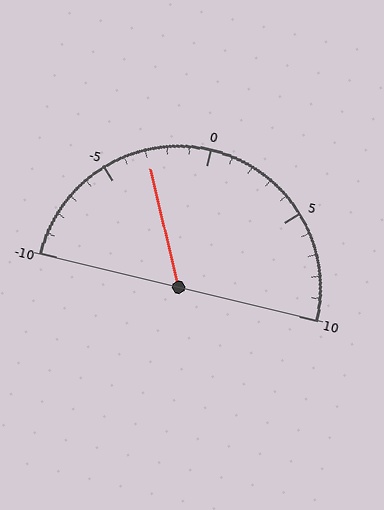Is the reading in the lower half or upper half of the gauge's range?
The reading is in the lower half of the range (-10 to 10).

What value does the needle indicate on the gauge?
The needle indicates approximately -3.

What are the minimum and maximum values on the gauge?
The gauge ranges from -10 to 10.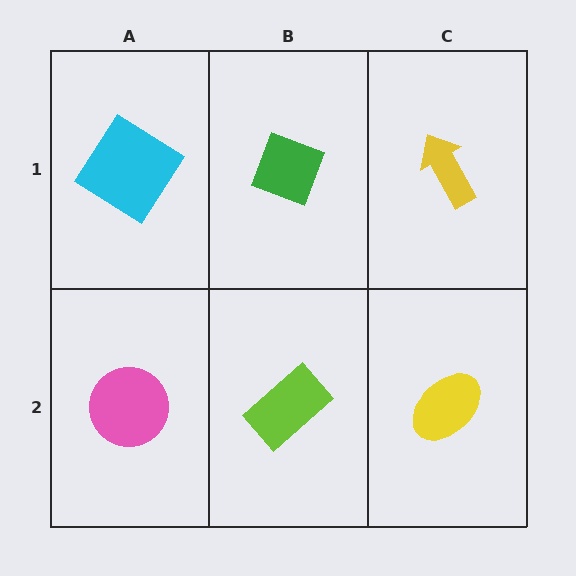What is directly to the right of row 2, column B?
A yellow ellipse.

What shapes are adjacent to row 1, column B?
A lime rectangle (row 2, column B), a cyan diamond (row 1, column A), a yellow arrow (row 1, column C).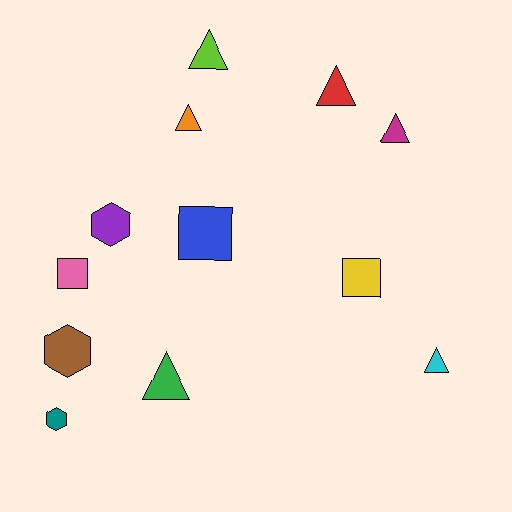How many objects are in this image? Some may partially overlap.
There are 12 objects.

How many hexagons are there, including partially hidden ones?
There are 3 hexagons.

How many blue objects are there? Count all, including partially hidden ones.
There is 1 blue object.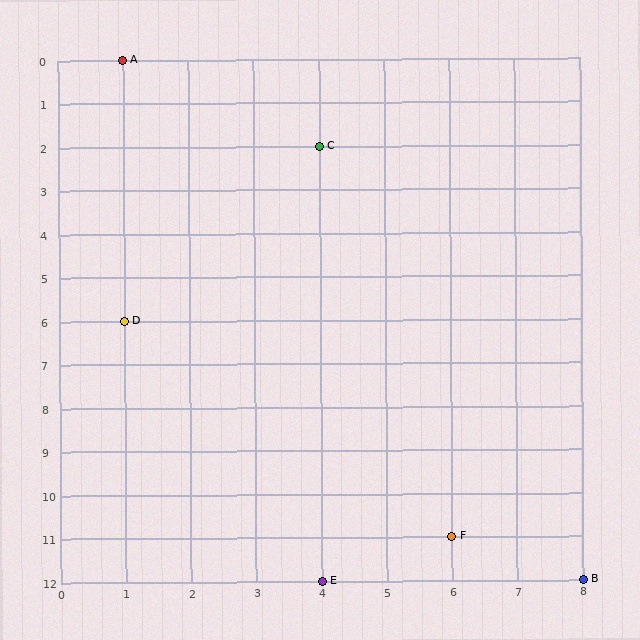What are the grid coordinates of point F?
Point F is at grid coordinates (6, 11).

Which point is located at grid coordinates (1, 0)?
Point A is at (1, 0).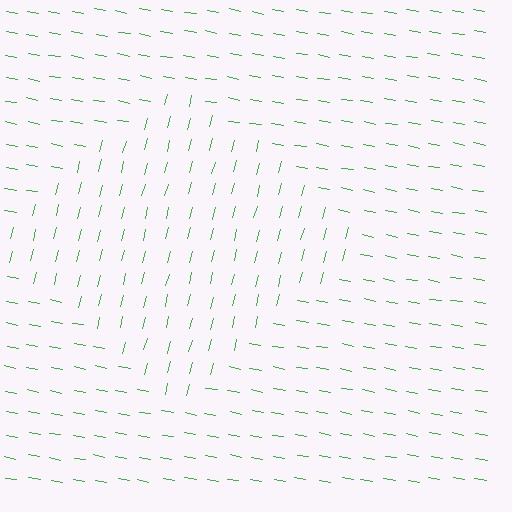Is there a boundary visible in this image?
Yes, there is a texture boundary formed by a change in line orientation.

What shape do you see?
I see a diamond.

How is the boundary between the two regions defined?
The boundary is defined purely by a change in line orientation (approximately 86 degrees difference). All lines are the same color and thickness.